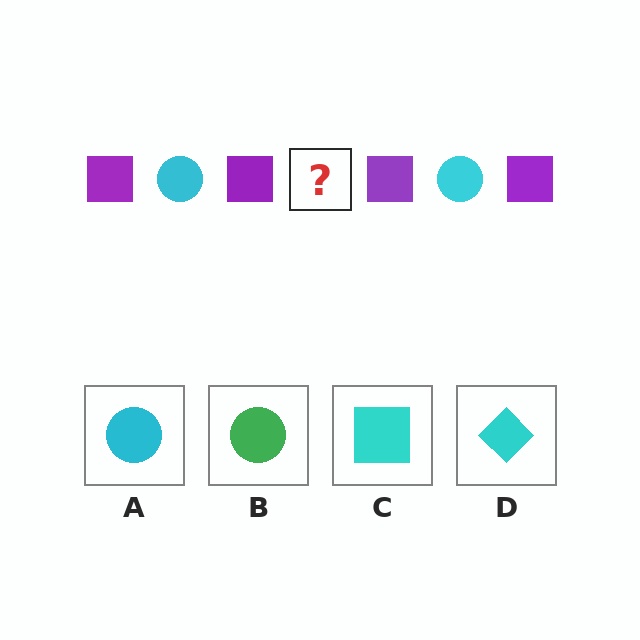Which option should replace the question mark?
Option A.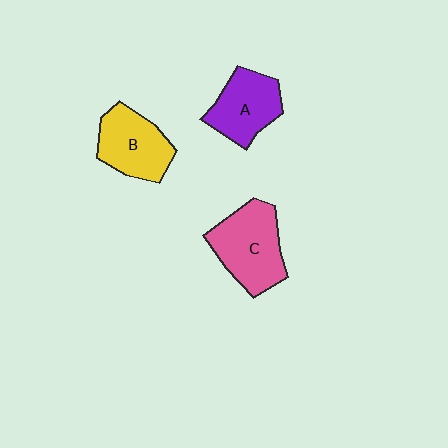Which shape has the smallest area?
Shape A (purple).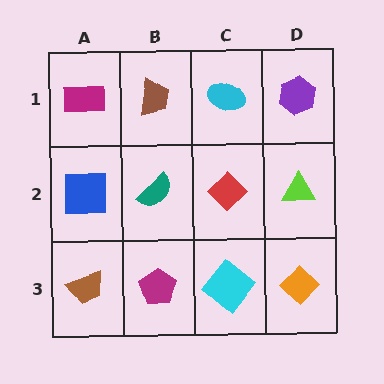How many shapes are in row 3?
4 shapes.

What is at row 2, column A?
A blue square.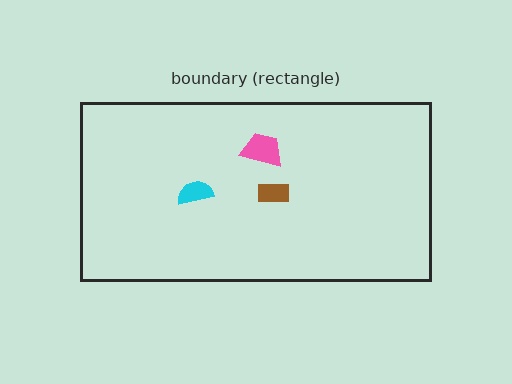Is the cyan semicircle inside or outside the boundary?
Inside.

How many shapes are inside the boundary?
3 inside, 0 outside.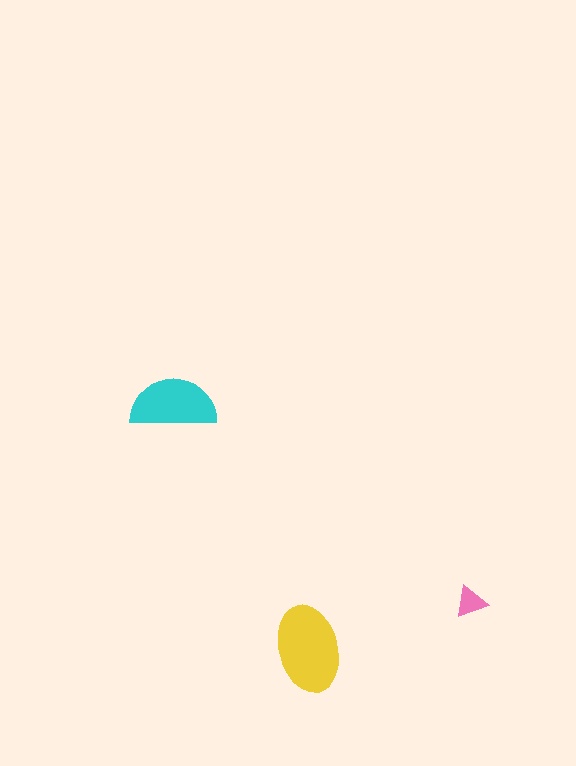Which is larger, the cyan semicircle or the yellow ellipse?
The yellow ellipse.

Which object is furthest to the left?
The cyan semicircle is leftmost.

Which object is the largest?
The yellow ellipse.